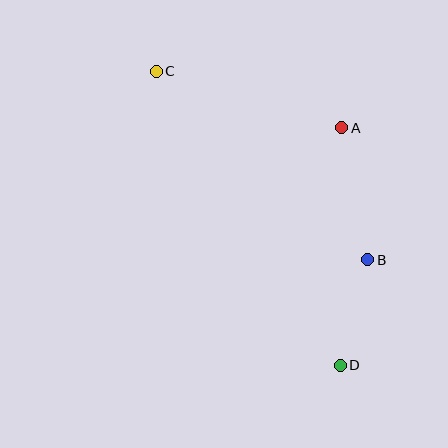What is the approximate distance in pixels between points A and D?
The distance between A and D is approximately 238 pixels.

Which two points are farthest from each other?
Points C and D are farthest from each other.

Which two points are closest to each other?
Points B and D are closest to each other.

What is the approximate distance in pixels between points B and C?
The distance between B and C is approximately 283 pixels.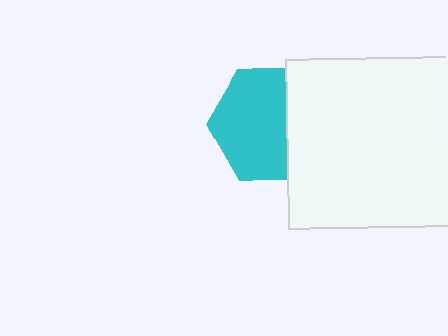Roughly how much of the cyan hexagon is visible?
Most of it is visible (roughly 67%).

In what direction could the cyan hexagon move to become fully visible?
The cyan hexagon could move left. That would shift it out from behind the white square entirely.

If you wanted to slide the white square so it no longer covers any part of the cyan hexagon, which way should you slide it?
Slide it right — that is the most direct way to separate the two shapes.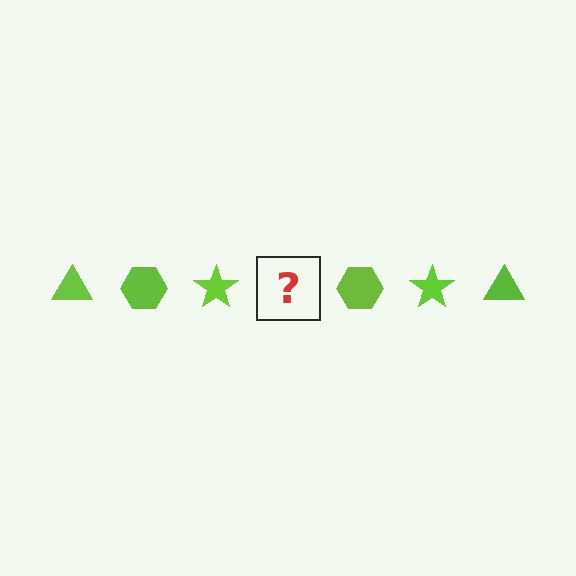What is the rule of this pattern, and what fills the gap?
The rule is that the pattern cycles through triangle, hexagon, star shapes in lime. The gap should be filled with a lime triangle.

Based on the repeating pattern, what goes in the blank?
The blank should be a lime triangle.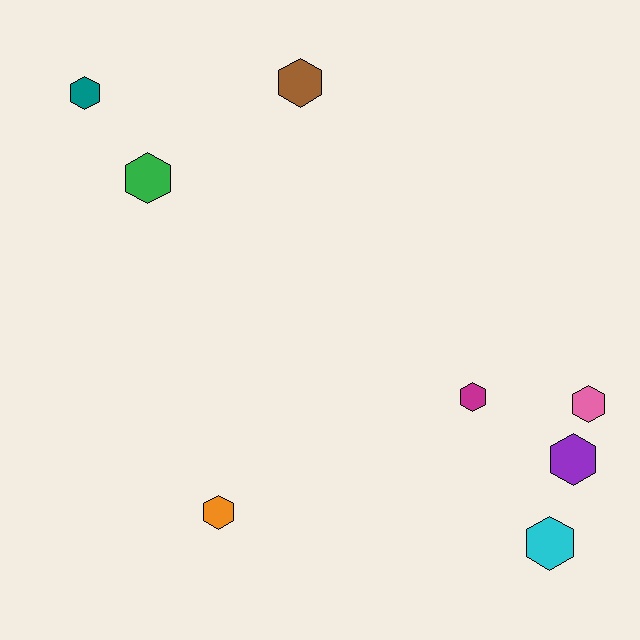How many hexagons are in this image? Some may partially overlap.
There are 8 hexagons.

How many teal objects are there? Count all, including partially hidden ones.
There is 1 teal object.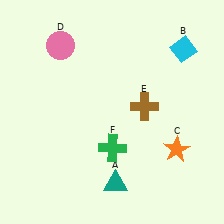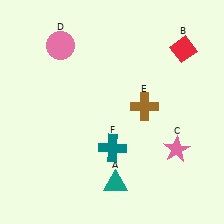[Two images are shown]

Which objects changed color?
B changed from cyan to red. C changed from orange to pink. F changed from green to teal.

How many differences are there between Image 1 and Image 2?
There are 3 differences between the two images.